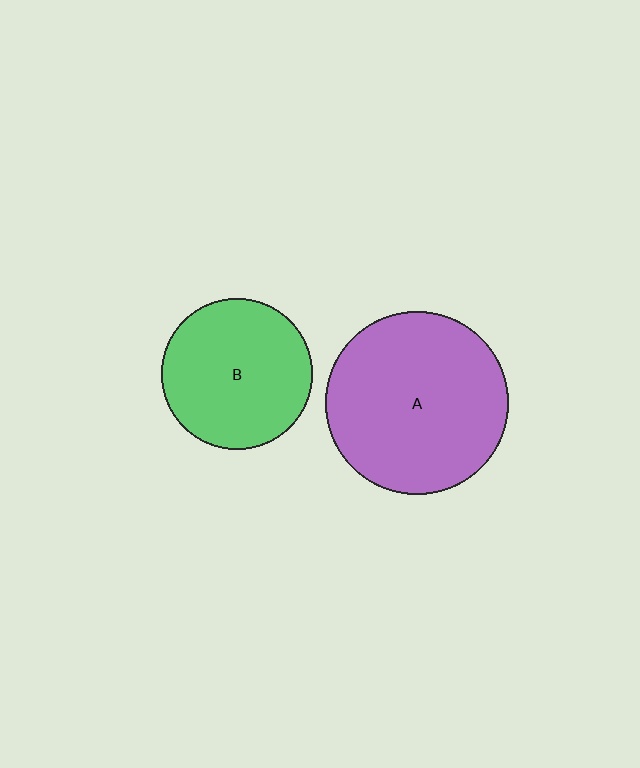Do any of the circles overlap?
No, none of the circles overlap.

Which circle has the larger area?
Circle A (purple).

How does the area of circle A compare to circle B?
Approximately 1.5 times.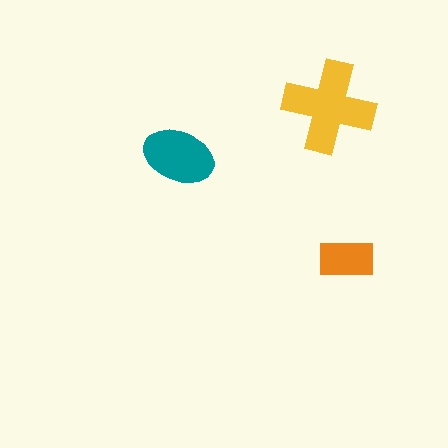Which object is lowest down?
The orange rectangle is bottommost.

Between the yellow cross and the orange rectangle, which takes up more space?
The yellow cross.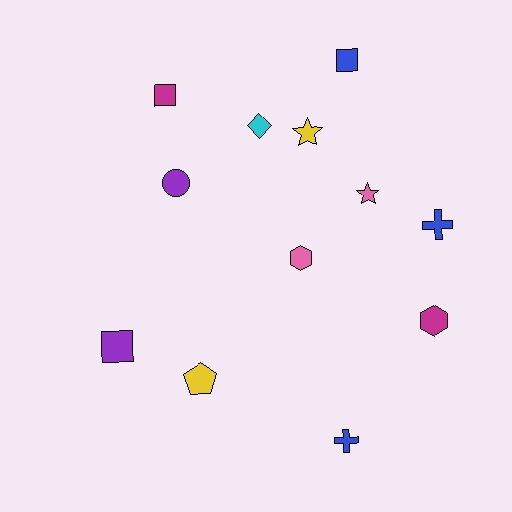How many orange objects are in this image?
There are no orange objects.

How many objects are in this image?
There are 12 objects.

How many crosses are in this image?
There are 2 crosses.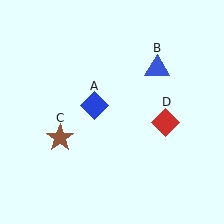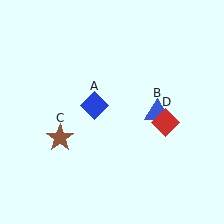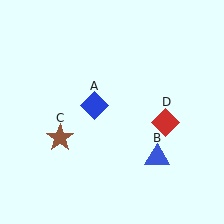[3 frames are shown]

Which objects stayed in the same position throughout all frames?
Blue diamond (object A) and brown star (object C) and red diamond (object D) remained stationary.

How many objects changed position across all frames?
1 object changed position: blue triangle (object B).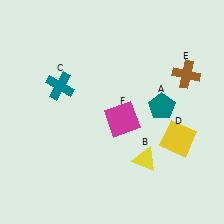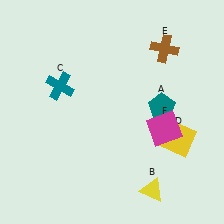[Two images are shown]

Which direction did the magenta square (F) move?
The magenta square (F) moved right.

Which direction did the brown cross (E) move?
The brown cross (E) moved up.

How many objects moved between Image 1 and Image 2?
3 objects moved between the two images.